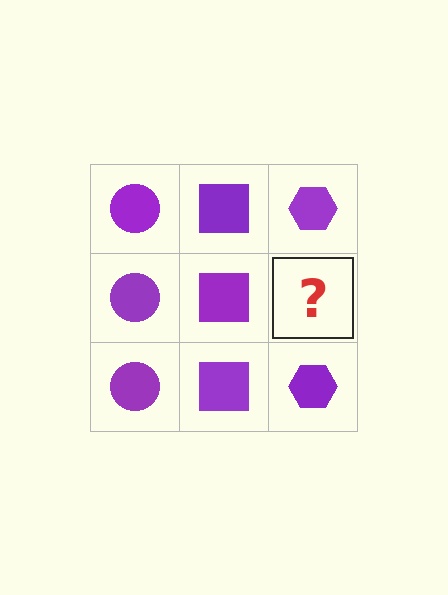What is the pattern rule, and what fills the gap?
The rule is that each column has a consistent shape. The gap should be filled with a purple hexagon.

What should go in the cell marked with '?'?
The missing cell should contain a purple hexagon.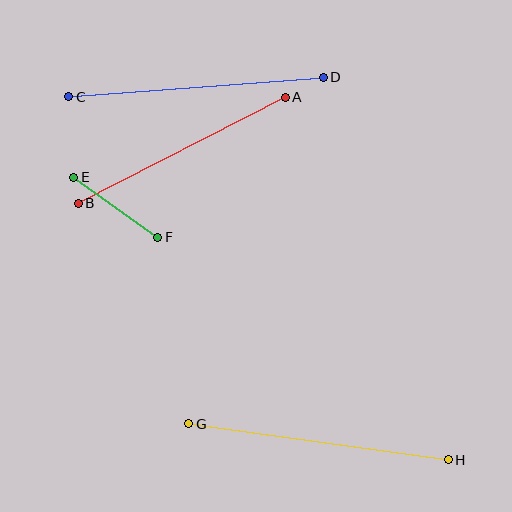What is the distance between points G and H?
The distance is approximately 262 pixels.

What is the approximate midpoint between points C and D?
The midpoint is at approximately (196, 87) pixels.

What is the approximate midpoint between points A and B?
The midpoint is at approximately (182, 150) pixels.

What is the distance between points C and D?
The distance is approximately 255 pixels.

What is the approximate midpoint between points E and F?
The midpoint is at approximately (116, 207) pixels.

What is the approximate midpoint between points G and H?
The midpoint is at approximately (319, 442) pixels.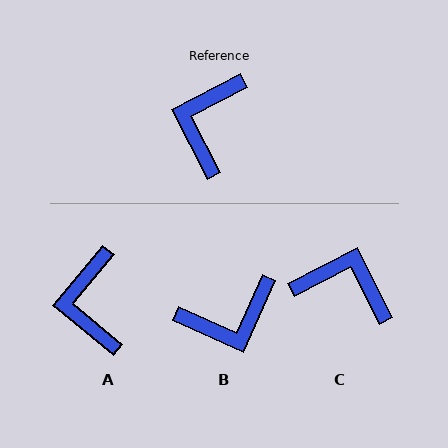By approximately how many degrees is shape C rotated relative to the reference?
Approximately 90 degrees clockwise.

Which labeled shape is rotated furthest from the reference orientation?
B, about 129 degrees away.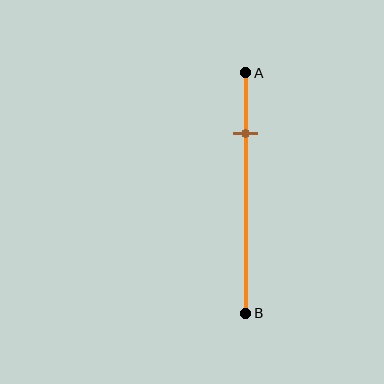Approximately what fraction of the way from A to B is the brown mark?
The brown mark is approximately 25% of the way from A to B.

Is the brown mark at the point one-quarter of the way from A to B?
Yes, the mark is approximately at the one-quarter point.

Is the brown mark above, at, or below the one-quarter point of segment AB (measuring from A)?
The brown mark is approximately at the one-quarter point of segment AB.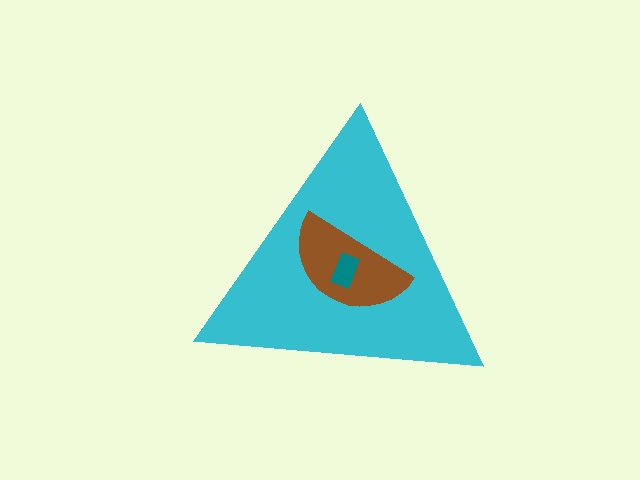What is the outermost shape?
The cyan triangle.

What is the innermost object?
The teal rectangle.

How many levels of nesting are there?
3.